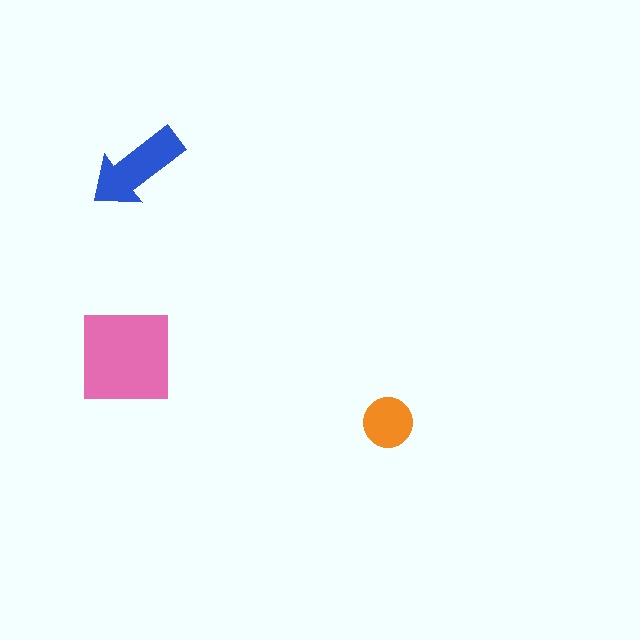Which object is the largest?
The pink square.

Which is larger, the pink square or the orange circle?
The pink square.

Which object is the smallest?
The orange circle.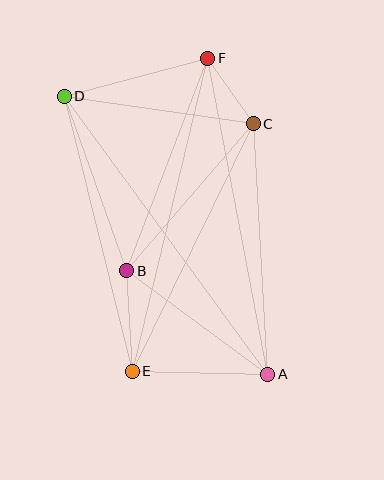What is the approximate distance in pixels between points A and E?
The distance between A and E is approximately 136 pixels.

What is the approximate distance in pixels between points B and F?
The distance between B and F is approximately 228 pixels.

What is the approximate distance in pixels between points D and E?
The distance between D and E is approximately 283 pixels.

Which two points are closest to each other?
Points C and F are closest to each other.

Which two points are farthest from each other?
Points A and D are farthest from each other.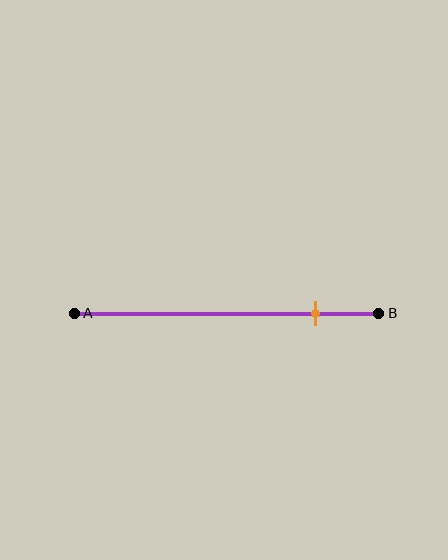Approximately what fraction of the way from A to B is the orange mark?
The orange mark is approximately 80% of the way from A to B.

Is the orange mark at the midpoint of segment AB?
No, the mark is at about 80% from A, not at the 50% midpoint.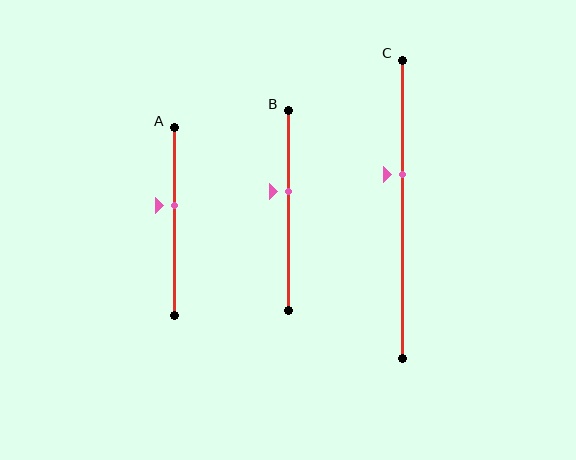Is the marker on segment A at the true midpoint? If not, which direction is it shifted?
No, the marker on segment A is shifted upward by about 9% of the segment length.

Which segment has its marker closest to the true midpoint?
Segment A has its marker closest to the true midpoint.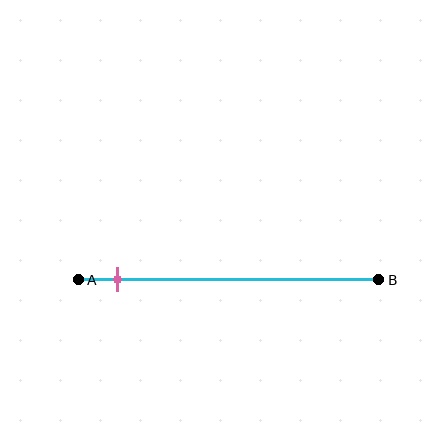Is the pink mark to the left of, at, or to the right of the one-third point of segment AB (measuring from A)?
The pink mark is to the left of the one-third point of segment AB.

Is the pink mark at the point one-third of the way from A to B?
No, the mark is at about 15% from A, not at the 33% one-third point.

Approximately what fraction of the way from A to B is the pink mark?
The pink mark is approximately 15% of the way from A to B.